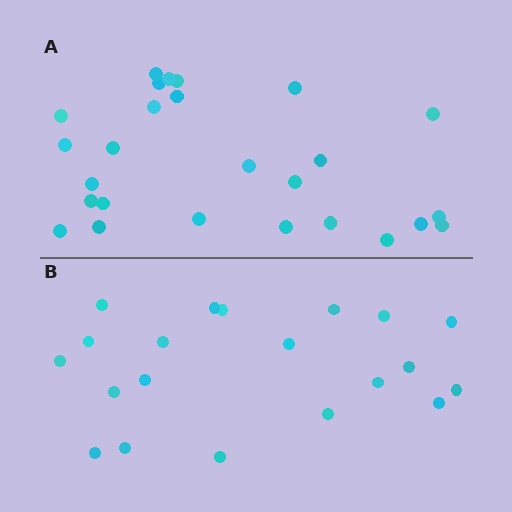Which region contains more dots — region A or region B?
Region A (the top region) has more dots.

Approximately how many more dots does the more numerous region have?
Region A has about 6 more dots than region B.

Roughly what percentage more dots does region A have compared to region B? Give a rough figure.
About 30% more.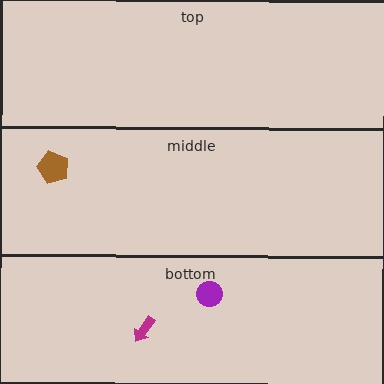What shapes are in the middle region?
The brown pentagon.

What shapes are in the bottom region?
The purple circle, the magenta arrow.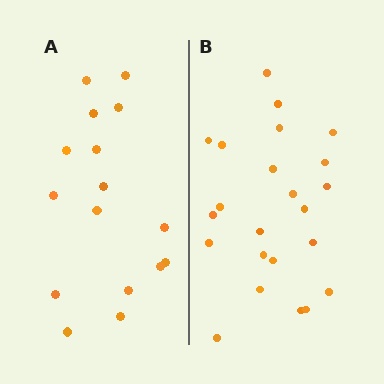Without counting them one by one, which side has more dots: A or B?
Region B (the right region) has more dots.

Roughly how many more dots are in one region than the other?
Region B has roughly 8 or so more dots than region A.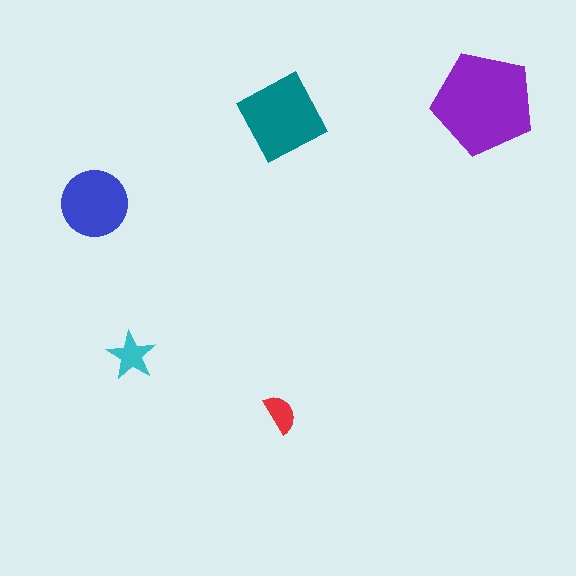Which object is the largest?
The purple pentagon.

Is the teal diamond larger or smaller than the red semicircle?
Larger.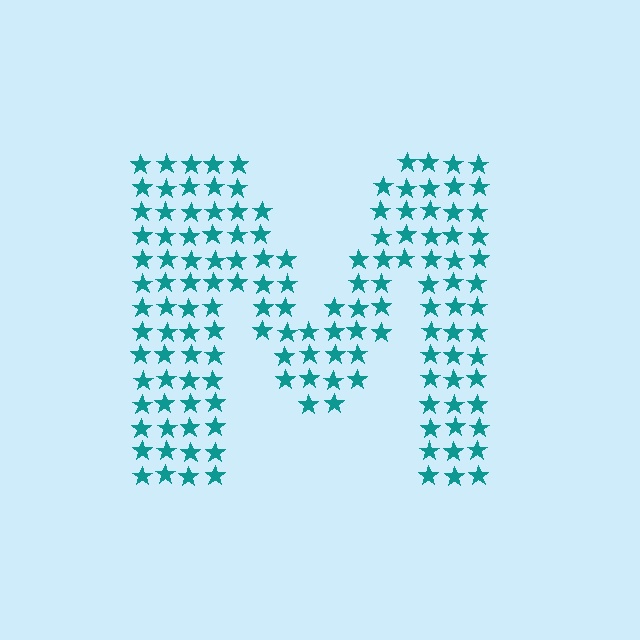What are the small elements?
The small elements are stars.